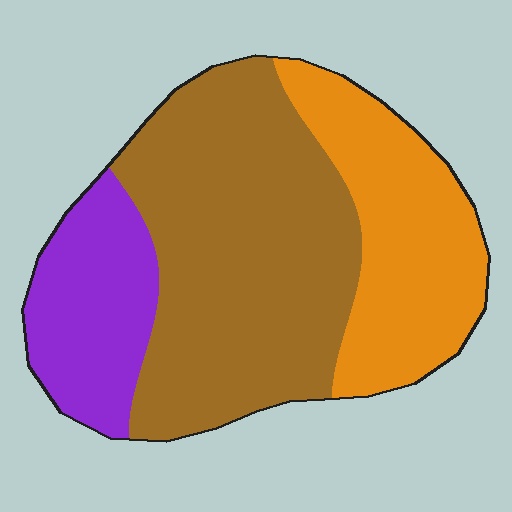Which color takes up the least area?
Purple, at roughly 20%.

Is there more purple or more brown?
Brown.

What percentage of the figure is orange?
Orange takes up about one quarter (1/4) of the figure.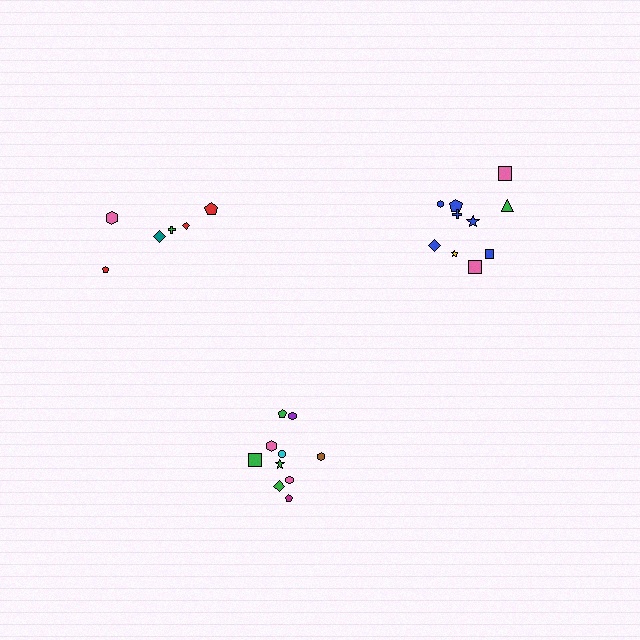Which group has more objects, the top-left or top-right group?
The top-right group.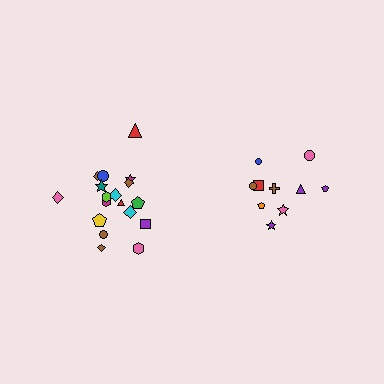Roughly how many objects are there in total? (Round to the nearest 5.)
Roughly 30 objects in total.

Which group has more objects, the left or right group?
The left group.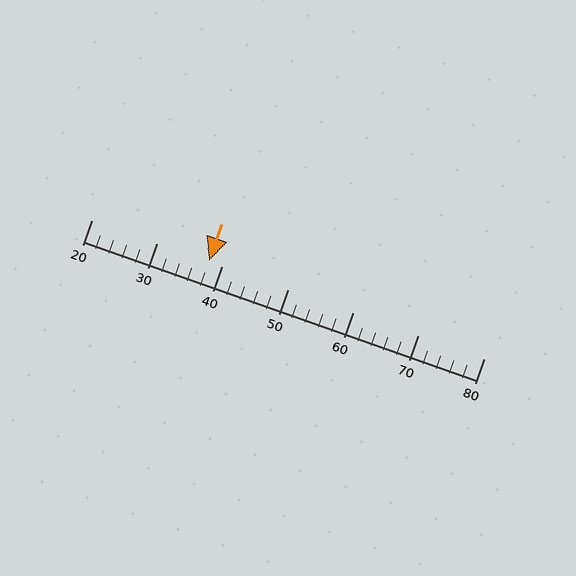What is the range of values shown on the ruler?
The ruler shows values from 20 to 80.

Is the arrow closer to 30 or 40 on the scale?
The arrow is closer to 40.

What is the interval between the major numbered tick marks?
The major tick marks are spaced 10 units apart.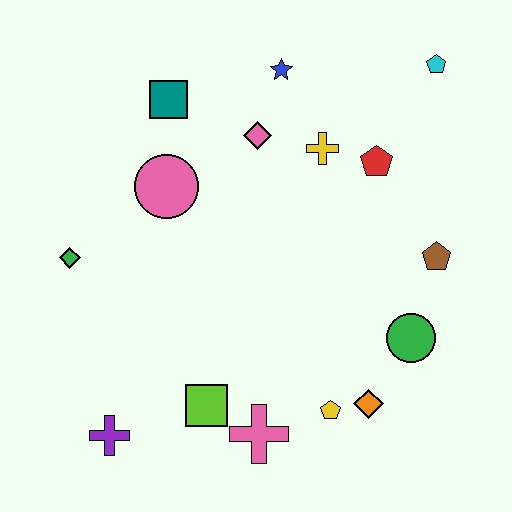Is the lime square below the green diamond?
Yes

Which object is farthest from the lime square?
The cyan pentagon is farthest from the lime square.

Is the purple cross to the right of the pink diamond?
No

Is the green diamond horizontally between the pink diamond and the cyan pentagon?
No